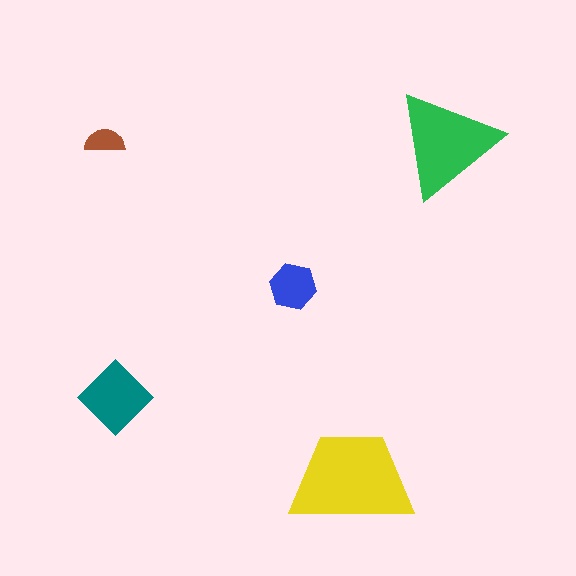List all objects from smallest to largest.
The brown semicircle, the blue hexagon, the teal diamond, the green triangle, the yellow trapezoid.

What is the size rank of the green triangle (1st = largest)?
2nd.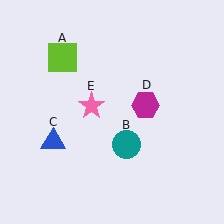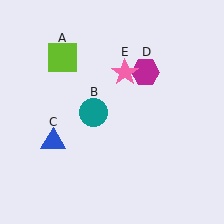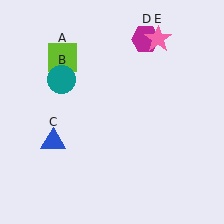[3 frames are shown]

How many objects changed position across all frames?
3 objects changed position: teal circle (object B), magenta hexagon (object D), pink star (object E).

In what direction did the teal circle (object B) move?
The teal circle (object B) moved up and to the left.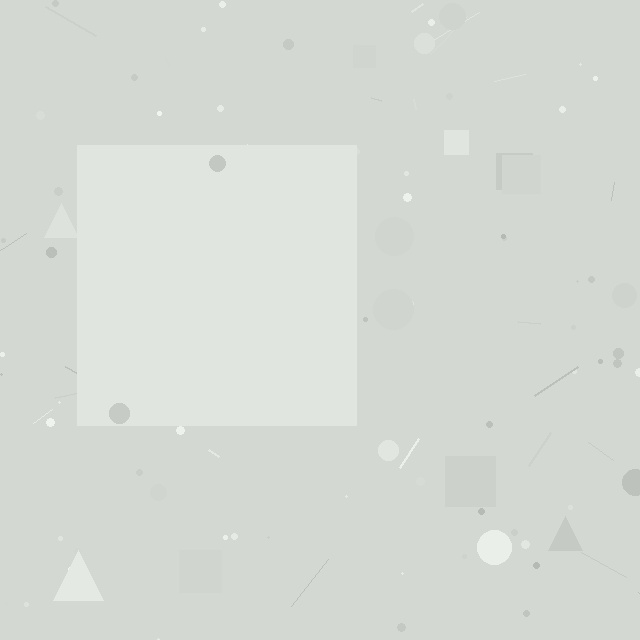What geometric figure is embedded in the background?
A square is embedded in the background.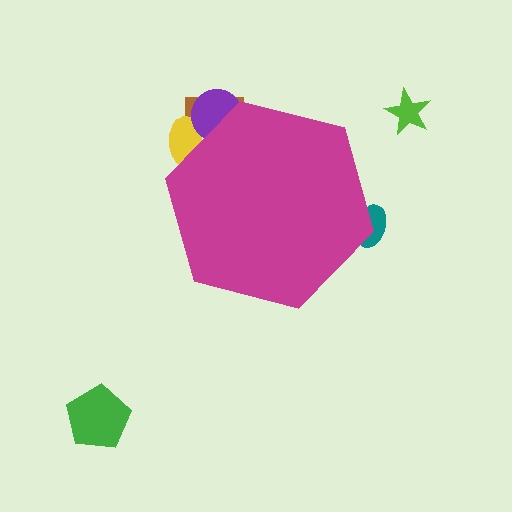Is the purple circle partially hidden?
Yes, the purple circle is partially hidden behind the magenta hexagon.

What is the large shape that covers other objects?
A magenta hexagon.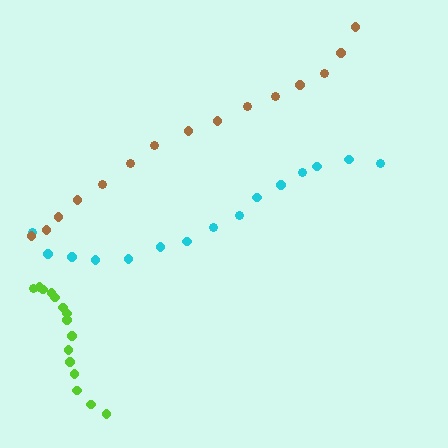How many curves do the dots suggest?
There are 3 distinct paths.